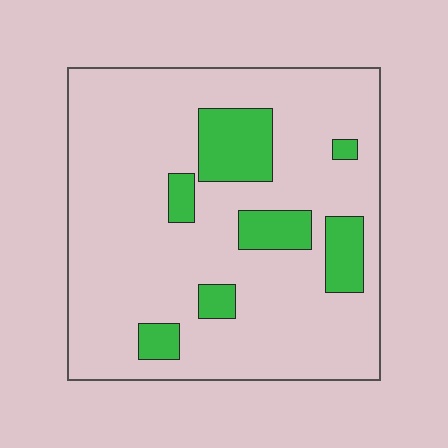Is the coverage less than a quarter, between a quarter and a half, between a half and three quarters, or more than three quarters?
Less than a quarter.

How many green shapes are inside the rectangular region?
7.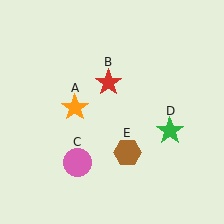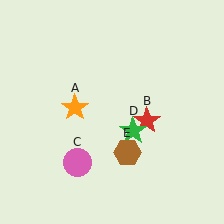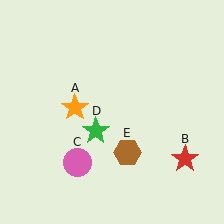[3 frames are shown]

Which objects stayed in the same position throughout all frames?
Orange star (object A) and pink circle (object C) and brown hexagon (object E) remained stationary.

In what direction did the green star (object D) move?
The green star (object D) moved left.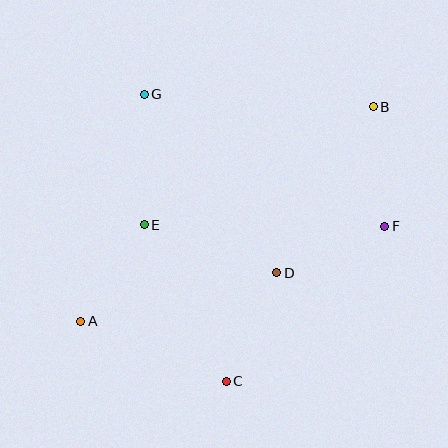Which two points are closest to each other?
Points A and E are closest to each other.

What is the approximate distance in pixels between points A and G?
The distance between A and G is approximately 236 pixels.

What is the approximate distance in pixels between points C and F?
The distance between C and F is approximately 221 pixels.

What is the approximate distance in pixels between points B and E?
The distance between B and E is approximately 258 pixels.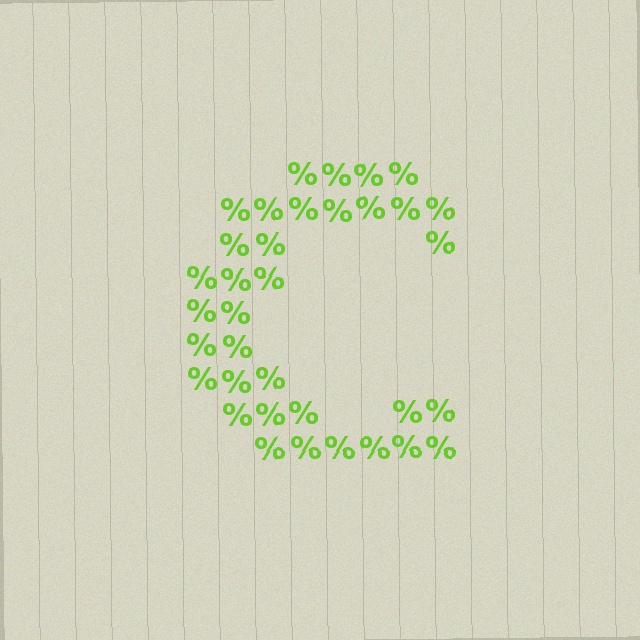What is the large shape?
The large shape is the letter C.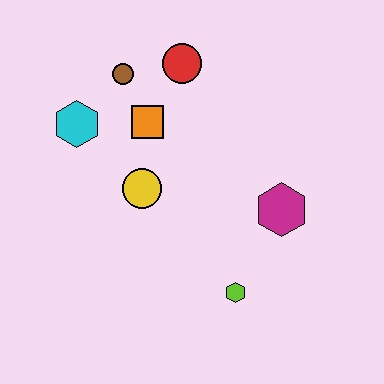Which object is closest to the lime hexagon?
The magenta hexagon is closest to the lime hexagon.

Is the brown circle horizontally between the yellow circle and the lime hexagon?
No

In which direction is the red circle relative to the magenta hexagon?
The red circle is above the magenta hexagon.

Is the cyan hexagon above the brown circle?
No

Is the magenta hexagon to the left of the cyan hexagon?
No